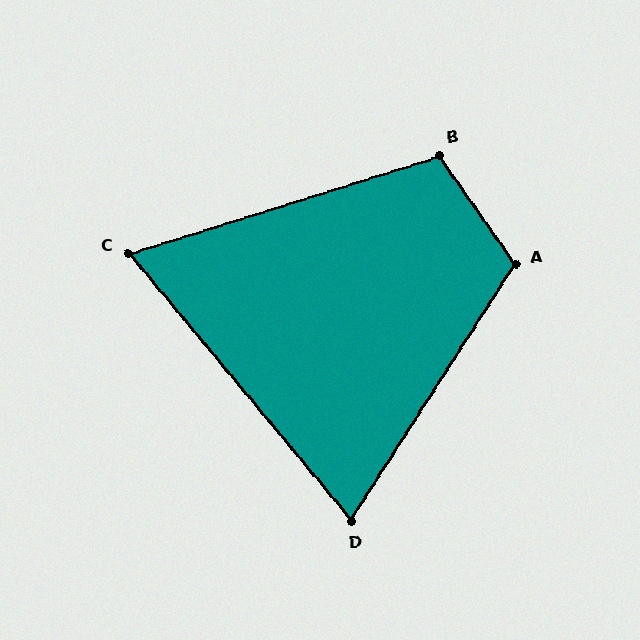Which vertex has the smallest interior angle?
C, at approximately 68 degrees.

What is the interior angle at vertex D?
Approximately 72 degrees (acute).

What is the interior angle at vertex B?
Approximately 108 degrees (obtuse).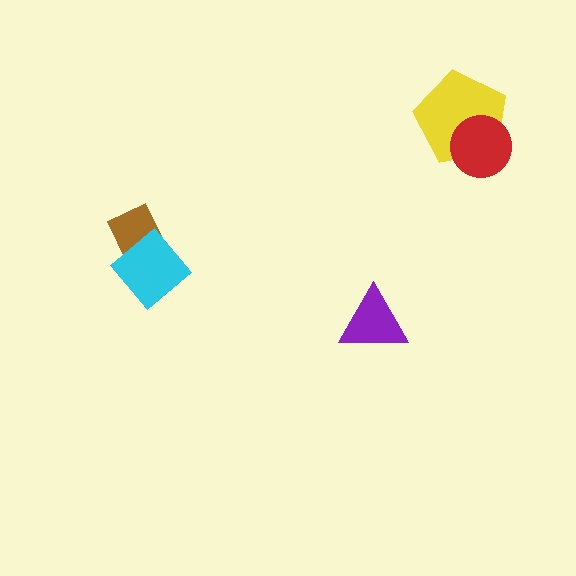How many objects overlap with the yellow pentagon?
1 object overlaps with the yellow pentagon.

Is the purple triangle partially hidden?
No, no other shape covers it.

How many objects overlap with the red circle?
1 object overlaps with the red circle.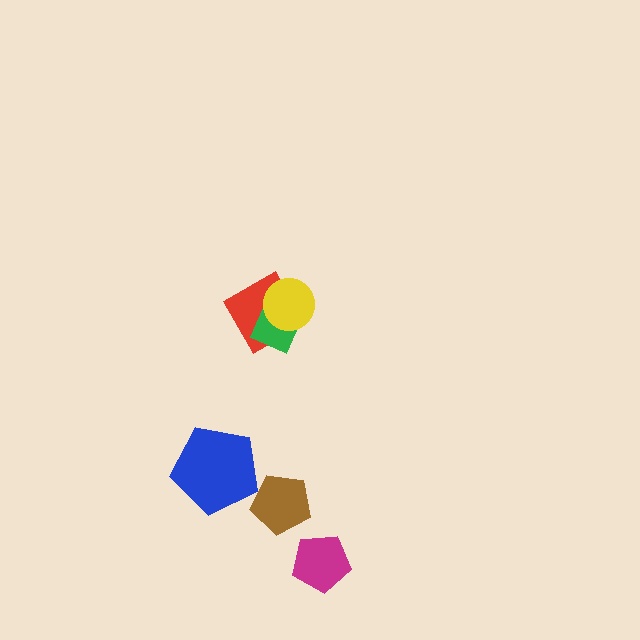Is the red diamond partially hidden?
Yes, it is partially covered by another shape.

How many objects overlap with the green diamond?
2 objects overlap with the green diamond.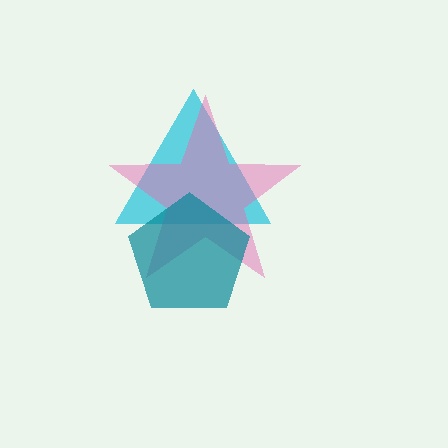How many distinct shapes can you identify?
There are 3 distinct shapes: a cyan triangle, a pink star, a teal pentagon.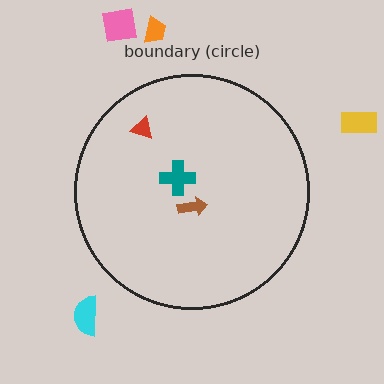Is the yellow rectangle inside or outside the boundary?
Outside.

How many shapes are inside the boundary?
3 inside, 4 outside.